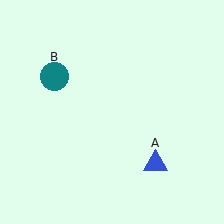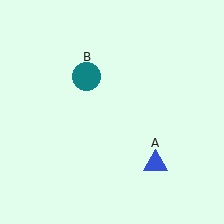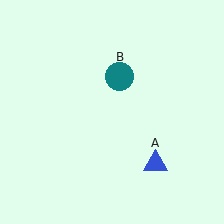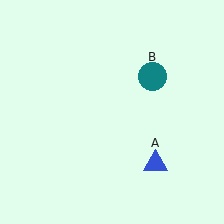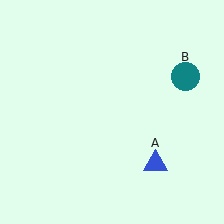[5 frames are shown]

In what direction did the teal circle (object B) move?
The teal circle (object B) moved right.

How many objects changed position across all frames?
1 object changed position: teal circle (object B).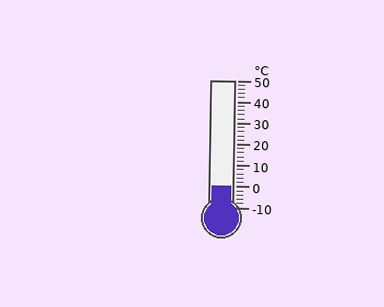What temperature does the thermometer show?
The thermometer shows approximately 0°C.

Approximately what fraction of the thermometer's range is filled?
The thermometer is filled to approximately 15% of its range.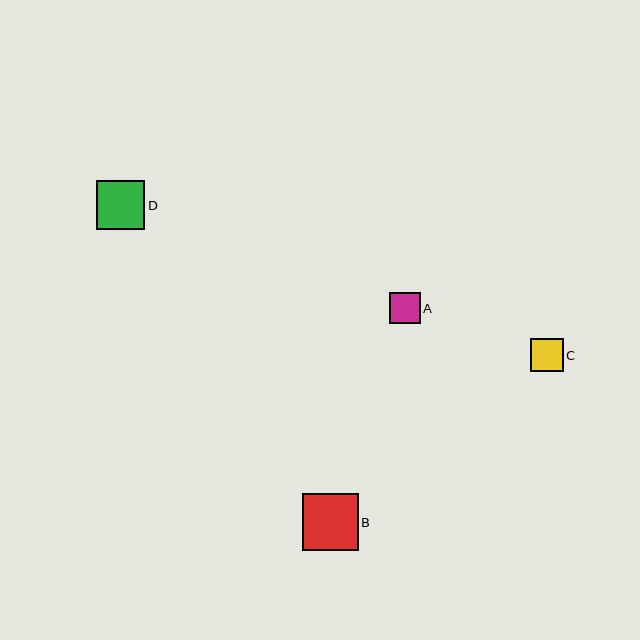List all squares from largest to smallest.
From largest to smallest: B, D, C, A.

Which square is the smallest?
Square A is the smallest with a size of approximately 31 pixels.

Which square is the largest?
Square B is the largest with a size of approximately 56 pixels.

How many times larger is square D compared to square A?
Square D is approximately 1.6 times the size of square A.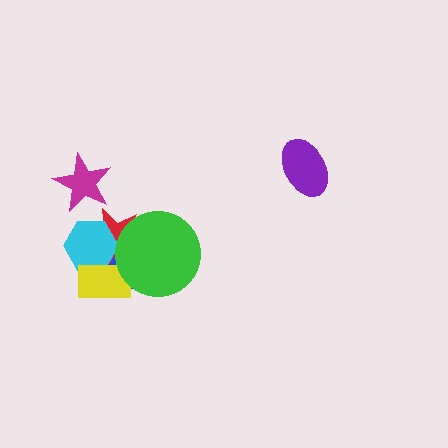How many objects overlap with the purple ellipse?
0 objects overlap with the purple ellipse.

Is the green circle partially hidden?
No, no other shape covers it.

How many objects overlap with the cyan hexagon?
3 objects overlap with the cyan hexagon.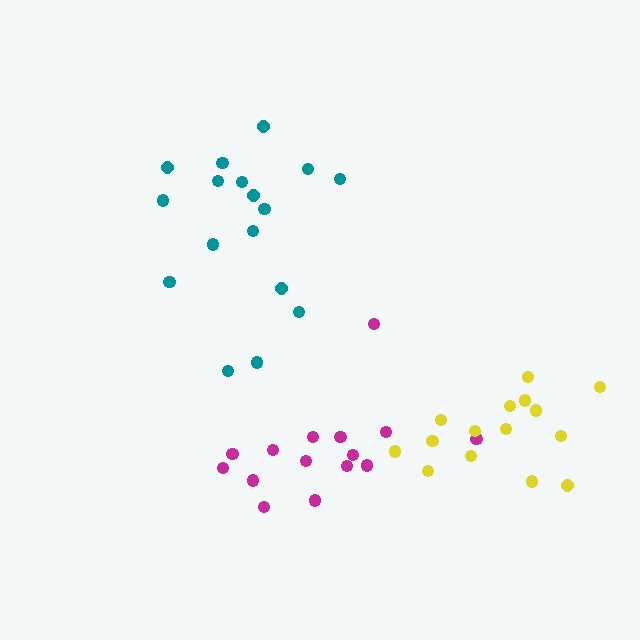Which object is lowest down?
The magenta cluster is bottommost.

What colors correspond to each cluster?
The clusters are colored: magenta, yellow, teal.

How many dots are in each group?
Group 1: 15 dots, Group 2: 15 dots, Group 3: 17 dots (47 total).